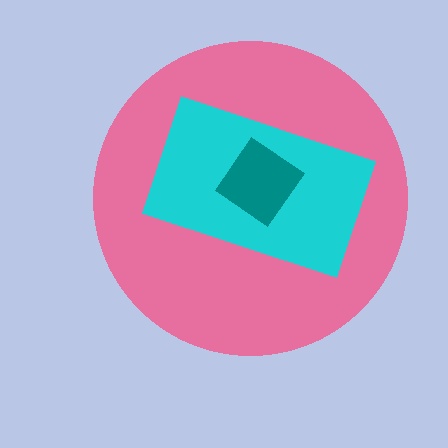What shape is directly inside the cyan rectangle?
The teal diamond.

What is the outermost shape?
The pink circle.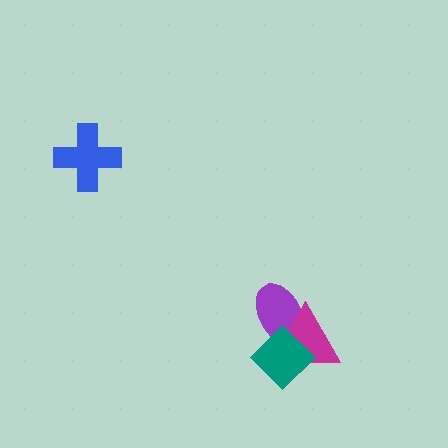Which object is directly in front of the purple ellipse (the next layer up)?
The magenta triangle is directly in front of the purple ellipse.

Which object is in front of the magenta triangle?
The teal diamond is in front of the magenta triangle.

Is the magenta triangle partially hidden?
Yes, it is partially covered by another shape.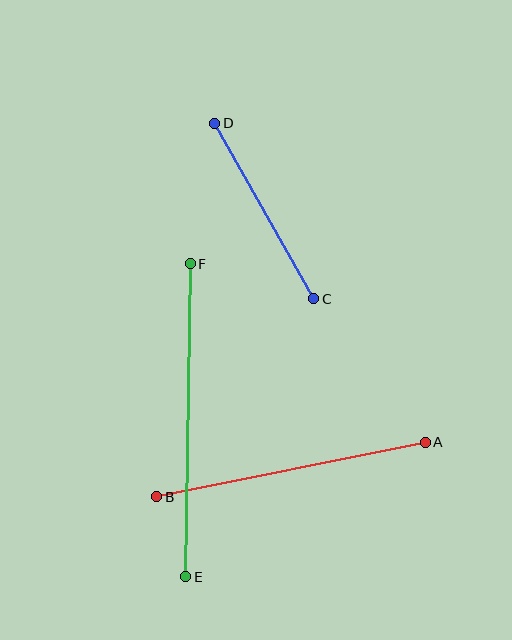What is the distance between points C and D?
The distance is approximately 202 pixels.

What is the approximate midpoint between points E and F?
The midpoint is at approximately (188, 420) pixels.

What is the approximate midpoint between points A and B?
The midpoint is at approximately (291, 469) pixels.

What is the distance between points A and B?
The distance is approximately 274 pixels.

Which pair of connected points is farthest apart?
Points E and F are farthest apart.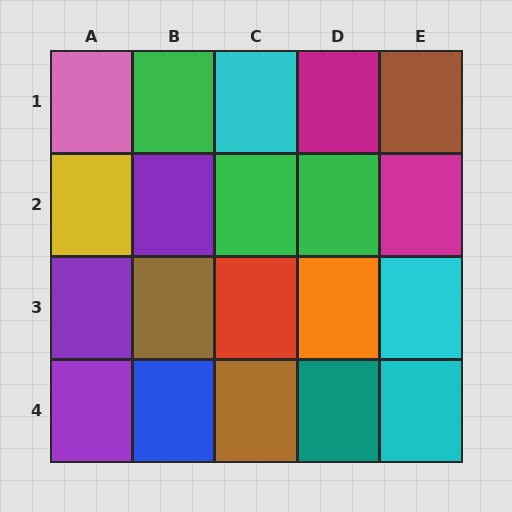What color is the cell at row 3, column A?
Purple.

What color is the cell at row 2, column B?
Purple.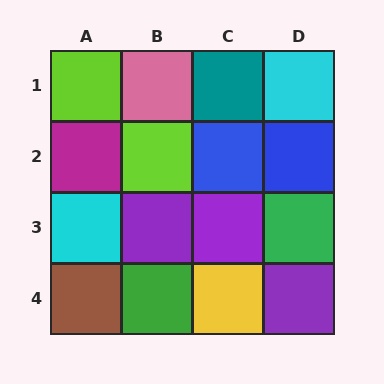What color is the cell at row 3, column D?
Green.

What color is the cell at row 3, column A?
Cyan.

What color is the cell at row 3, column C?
Purple.